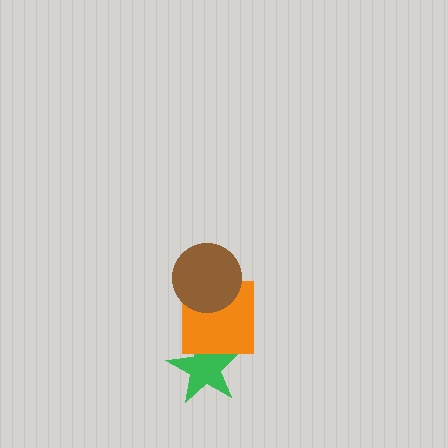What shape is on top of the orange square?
The brown circle is on top of the orange square.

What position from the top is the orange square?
The orange square is 2nd from the top.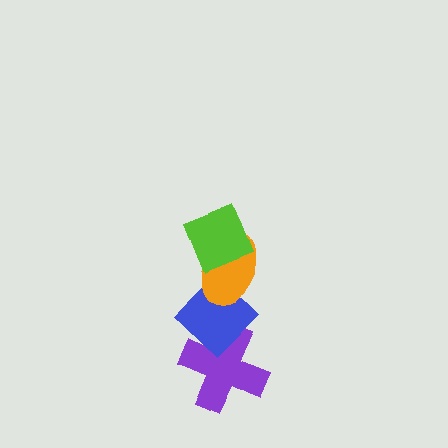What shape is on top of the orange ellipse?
The lime diamond is on top of the orange ellipse.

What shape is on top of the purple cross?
The blue diamond is on top of the purple cross.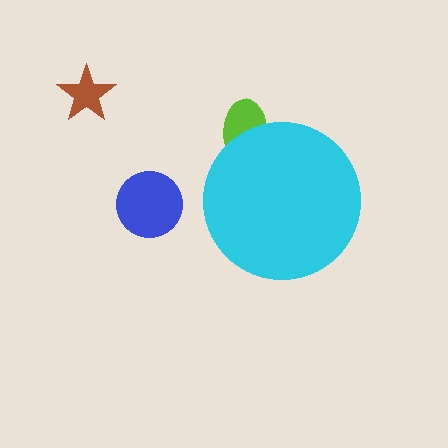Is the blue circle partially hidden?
No, the blue circle is fully visible.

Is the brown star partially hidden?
No, the brown star is fully visible.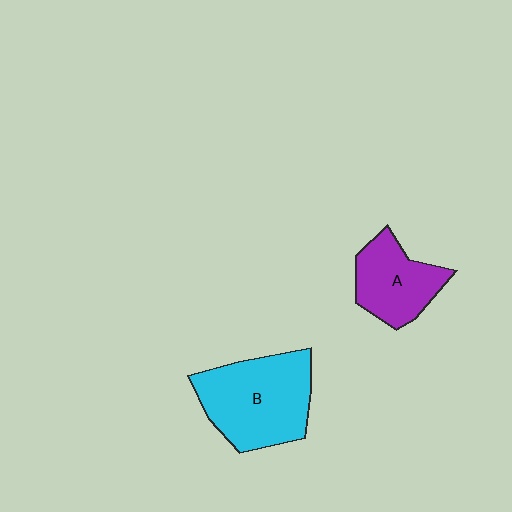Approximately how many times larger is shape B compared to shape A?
Approximately 1.6 times.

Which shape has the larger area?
Shape B (cyan).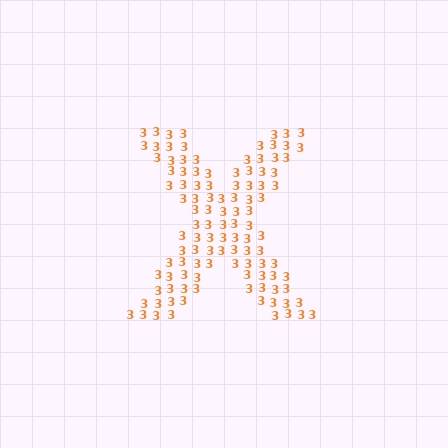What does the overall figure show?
The overall figure shows the letter X.